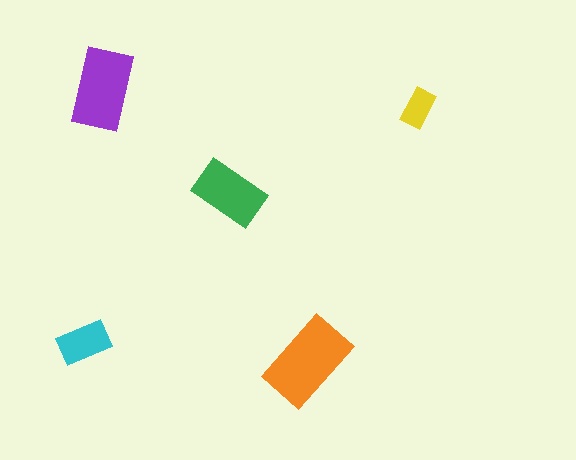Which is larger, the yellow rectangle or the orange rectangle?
The orange one.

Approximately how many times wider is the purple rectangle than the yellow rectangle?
About 2 times wider.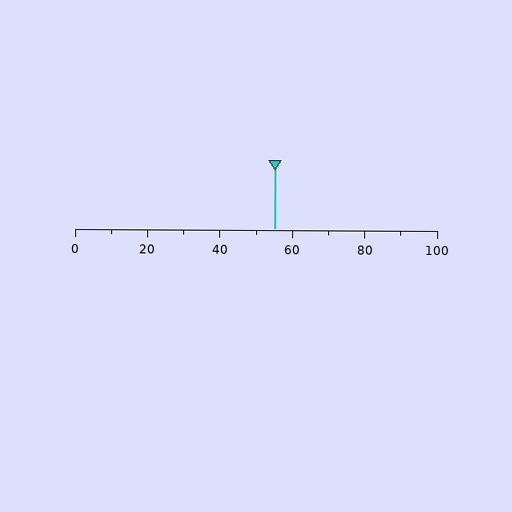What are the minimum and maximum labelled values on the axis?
The axis runs from 0 to 100.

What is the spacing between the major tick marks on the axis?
The major ticks are spaced 20 apart.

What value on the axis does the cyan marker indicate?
The marker indicates approximately 55.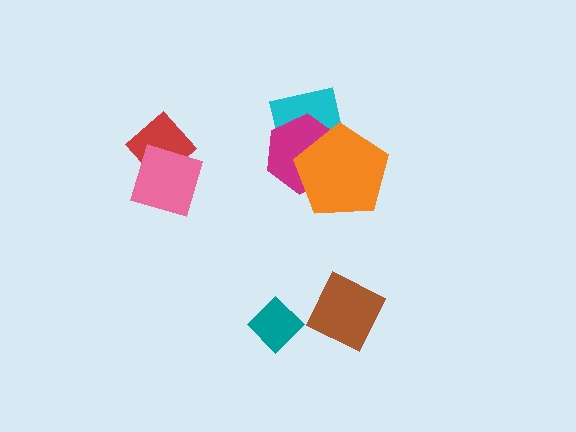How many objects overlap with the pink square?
1 object overlaps with the pink square.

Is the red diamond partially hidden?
Yes, it is partially covered by another shape.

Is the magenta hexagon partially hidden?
Yes, it is partially covered by another shape.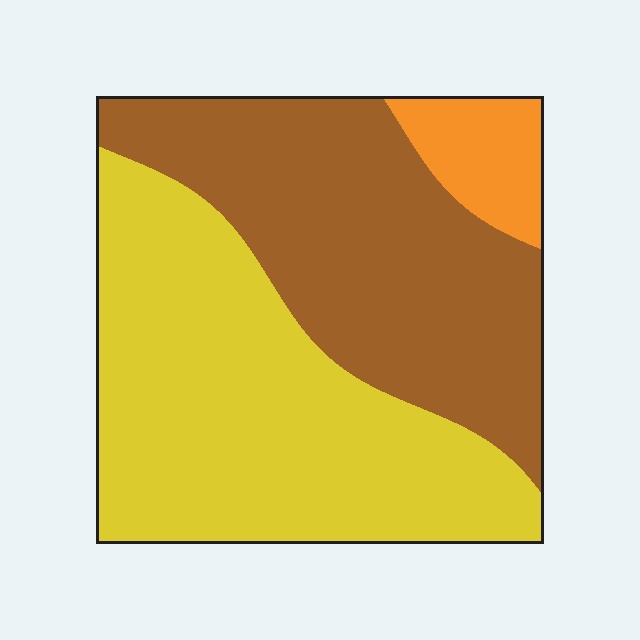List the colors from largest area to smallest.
From largest to smallest: yellow, brown, orange.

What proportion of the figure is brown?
Brown covers 42% of the figure.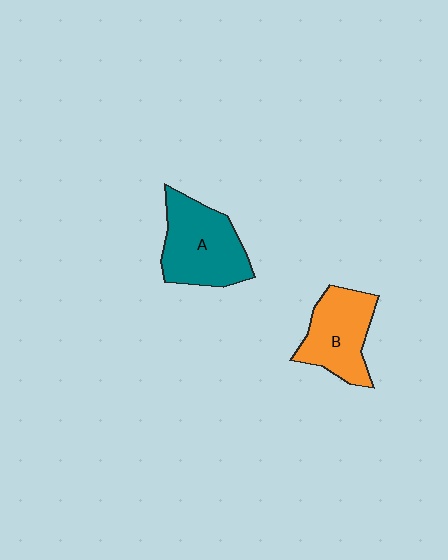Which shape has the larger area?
Shape A (teal).